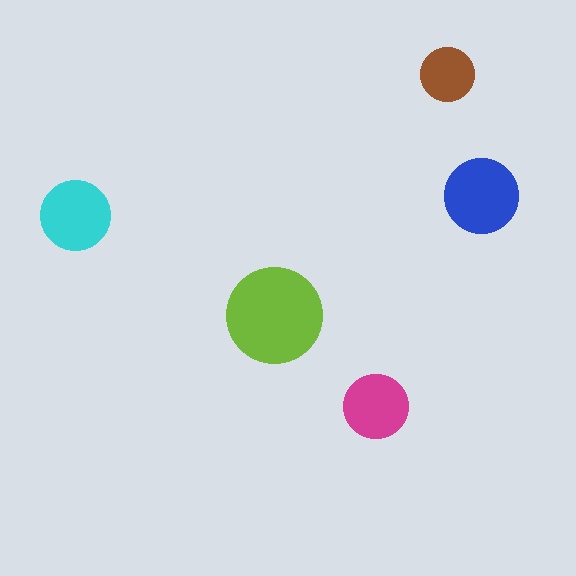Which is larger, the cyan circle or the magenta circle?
The cyan one.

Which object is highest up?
The brown circle is topmost.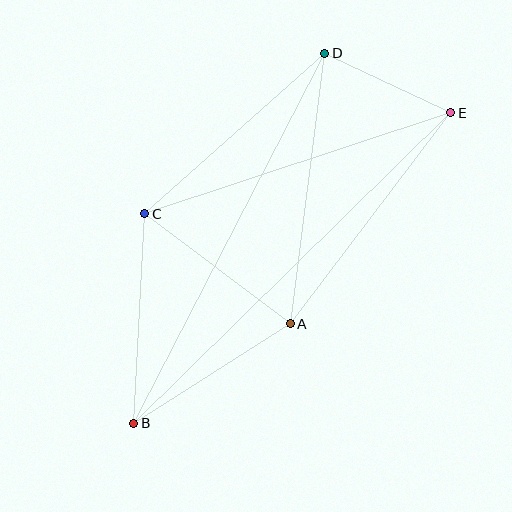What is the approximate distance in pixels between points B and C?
The distance between B and C is approximately 210 pixels.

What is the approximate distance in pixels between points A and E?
The distance between A and E is approximately 265 pixels.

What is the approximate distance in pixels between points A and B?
The distance between A and B is approximately 186 pixels.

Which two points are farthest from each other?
Points B and E are farthest from each other.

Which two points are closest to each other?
Points D and E are closest to each other.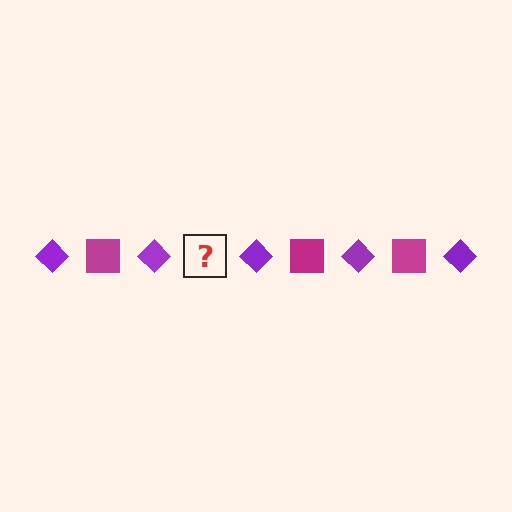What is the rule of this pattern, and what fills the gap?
The rule is that the pattern alternates between purple diamond and magenta square. The gap should be filled with a magenta square.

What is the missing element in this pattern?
The missing element is a magenta square.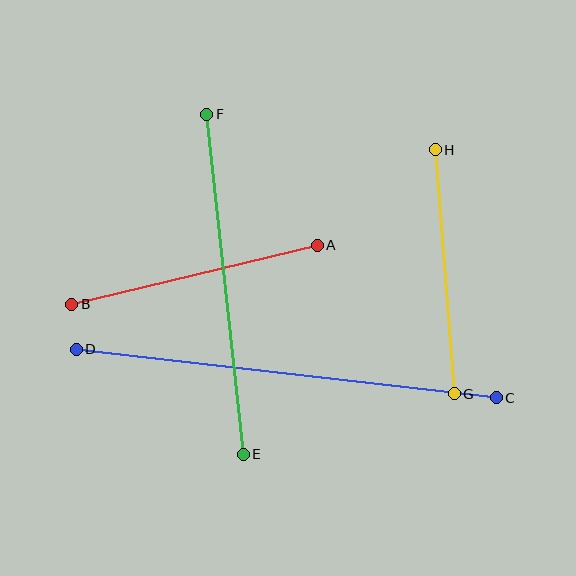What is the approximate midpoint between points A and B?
The midpoint is at approximately (194, 275) pixels.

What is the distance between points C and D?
The distance is approximately 423 pixels.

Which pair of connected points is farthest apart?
Points C and D are farthest apart.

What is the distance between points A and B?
The distance is approximately 253 pixels.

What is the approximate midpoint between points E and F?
The midpoint is at approximately (225, 284) pixels.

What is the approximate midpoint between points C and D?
The midpoint is at approximately (286, 374) pixels.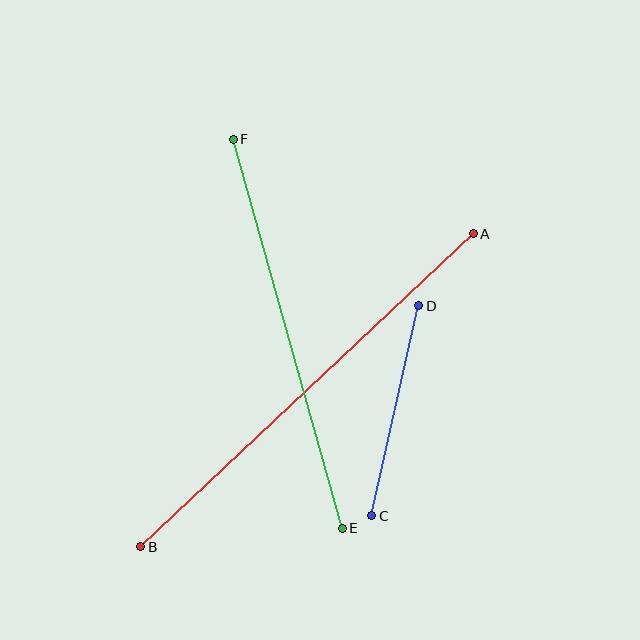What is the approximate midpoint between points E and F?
The midpoint is at approximately (288, 334) pixels.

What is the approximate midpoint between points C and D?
The midpoint is at approximately (395, 411) pixels.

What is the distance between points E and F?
The distance is approximately 404 pixels.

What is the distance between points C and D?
The distance is approximately 215 pixels.